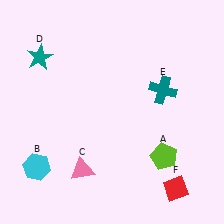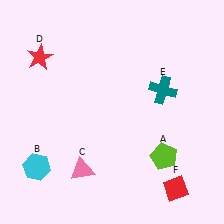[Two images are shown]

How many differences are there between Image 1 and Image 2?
There is 1 difference between the two images.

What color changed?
The star (D) changed from teal in Image 1 to red in Image 2.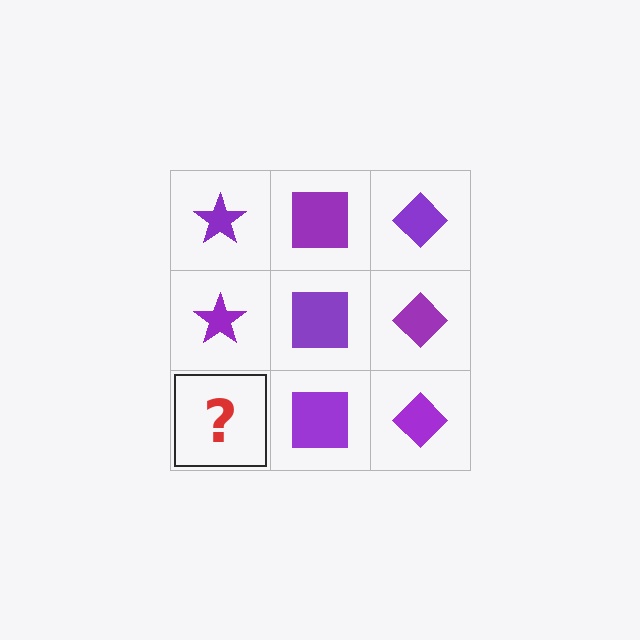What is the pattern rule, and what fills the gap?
The rule is that each column has a consistent shape. The gap should be filled with a purple star.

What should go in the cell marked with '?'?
The missing cell should contain a purple star.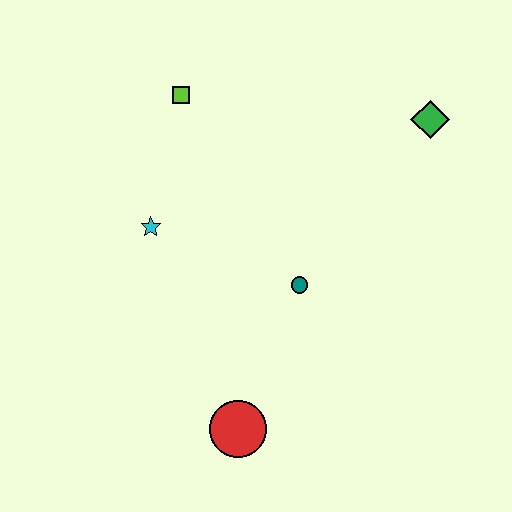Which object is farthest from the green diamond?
The red circle is farthest from the green diamond.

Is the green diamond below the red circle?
No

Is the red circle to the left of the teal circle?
Yes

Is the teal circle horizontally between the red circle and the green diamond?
Yes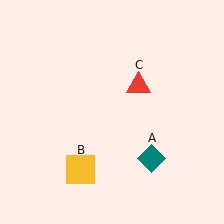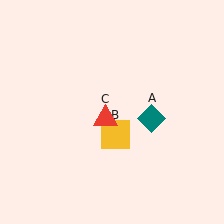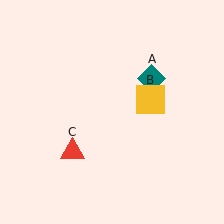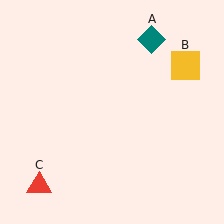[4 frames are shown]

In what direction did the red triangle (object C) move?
The red triangle (object C) moved down and to the left.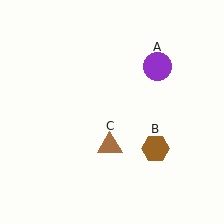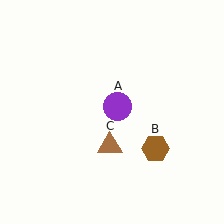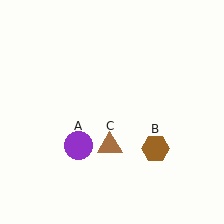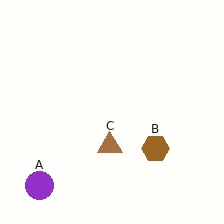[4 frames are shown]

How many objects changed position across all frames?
1 object changed position: purple circle (object A).